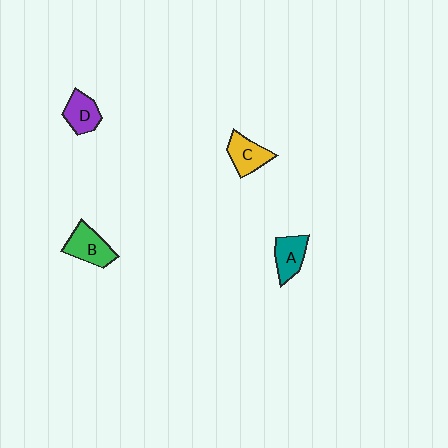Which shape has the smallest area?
Shape D (purple).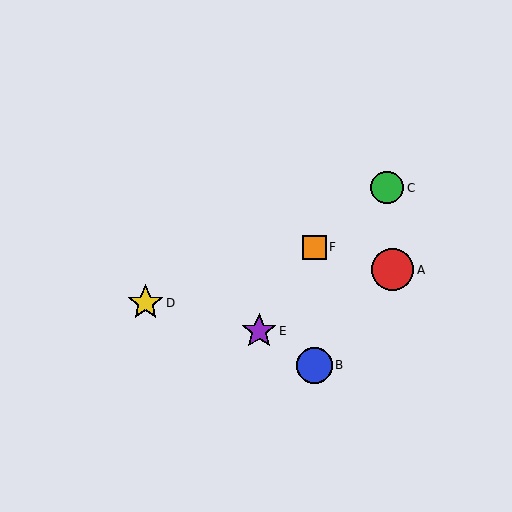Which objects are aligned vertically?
Objects B, F are aligned vertically.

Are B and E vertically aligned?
No, B is at x≈314 and E is at x≈259.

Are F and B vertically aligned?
Yes, both are at x≈314.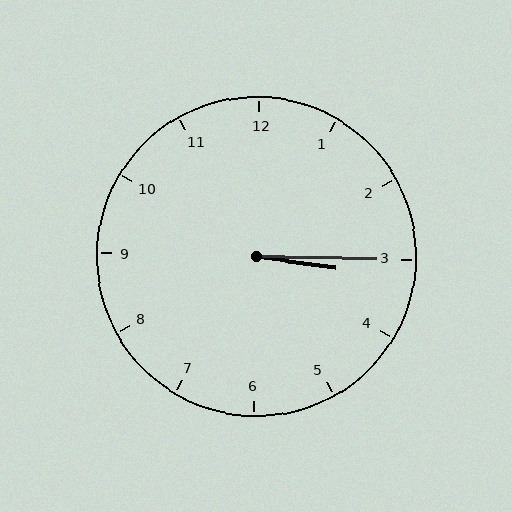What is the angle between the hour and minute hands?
Approximately 8 degrees.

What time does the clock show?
3:15.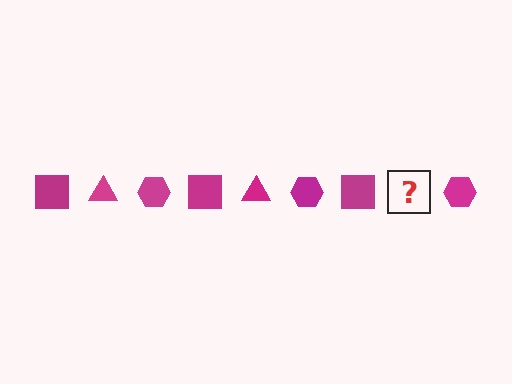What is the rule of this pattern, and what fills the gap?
The rule is that the pattern cycles through square, triangle, hexagon shapes in magenta. The gap should be filled with a magenta triangle.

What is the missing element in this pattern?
The missing element is a magenta triangle.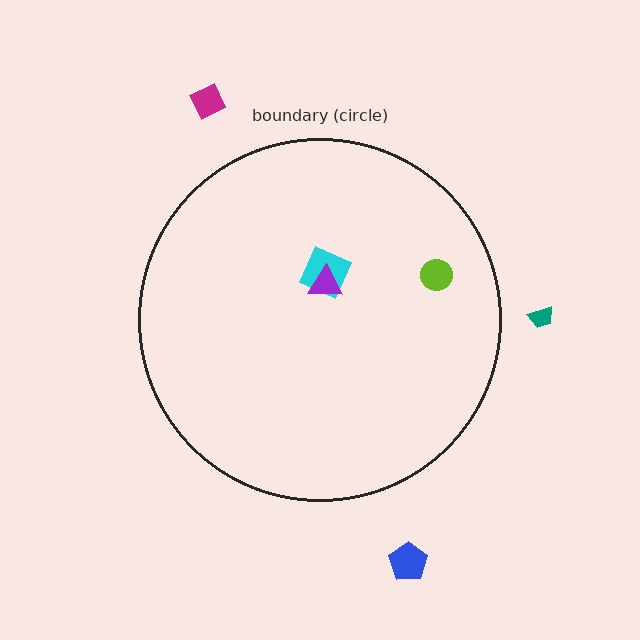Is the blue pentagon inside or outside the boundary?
Outside.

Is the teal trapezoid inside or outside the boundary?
Outside.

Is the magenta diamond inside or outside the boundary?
Outside.